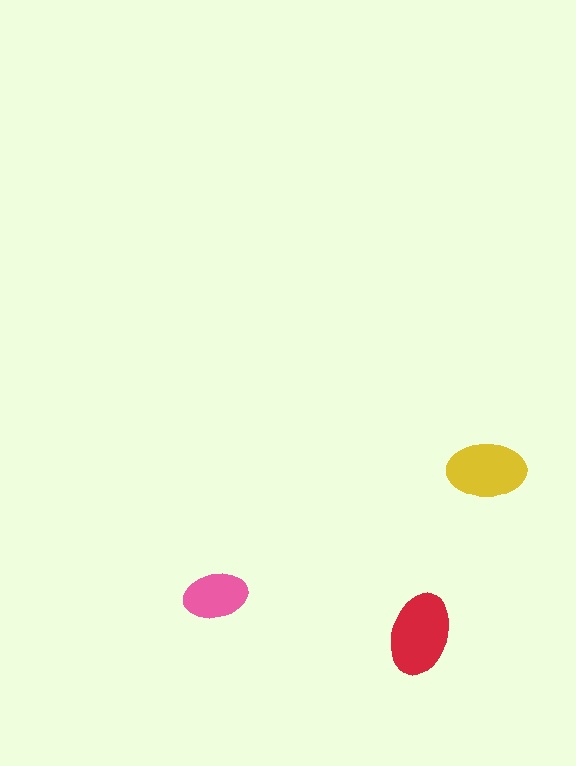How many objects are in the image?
There are 3 objects in the image.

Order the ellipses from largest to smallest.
the red one, the yellow one, the pink one.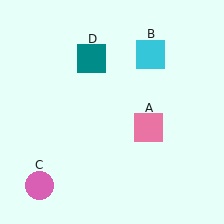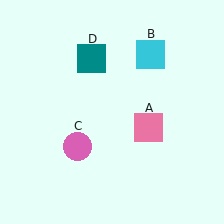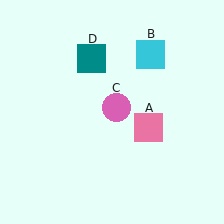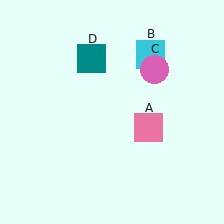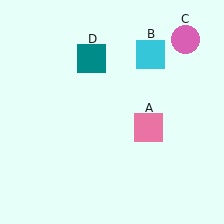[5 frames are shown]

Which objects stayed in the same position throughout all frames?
Pink square (object A) and cyan square (object B) and teal square (object D) remained stationary.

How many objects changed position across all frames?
1 object changed position: pink circle (object C).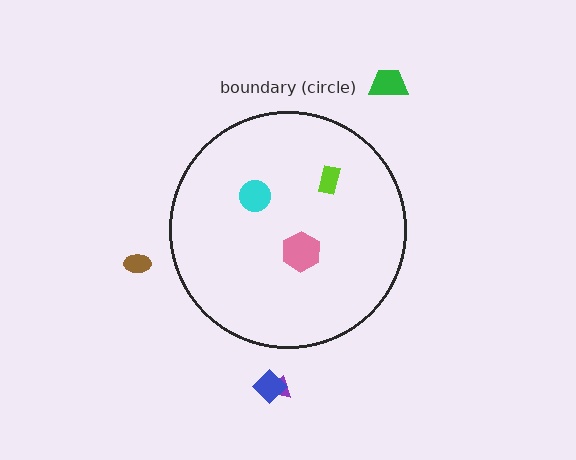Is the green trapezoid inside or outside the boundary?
Outside.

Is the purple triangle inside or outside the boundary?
Outside.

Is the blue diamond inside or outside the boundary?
Outside.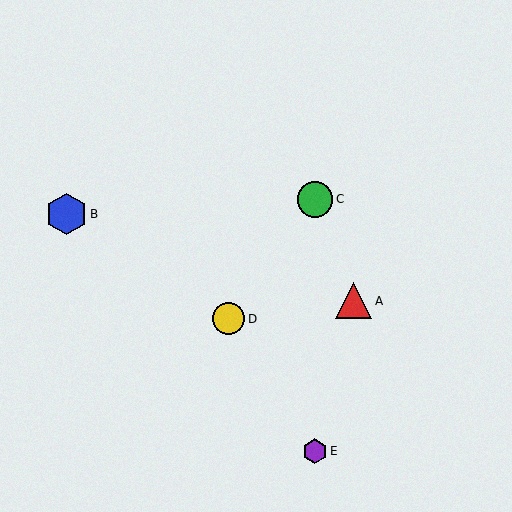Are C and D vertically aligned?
No, C is at x≈315 and D is at x≈229.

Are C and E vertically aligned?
Yes, both are at x≈315.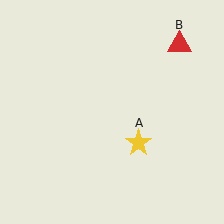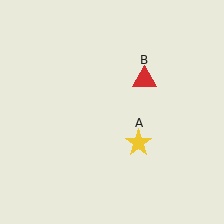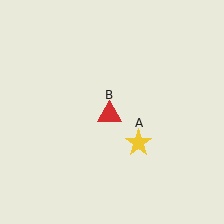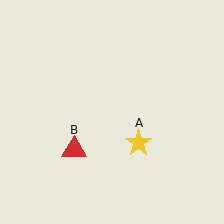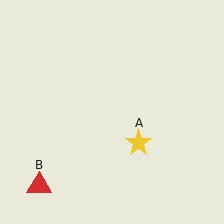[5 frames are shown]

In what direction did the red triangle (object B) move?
The red triangle (object B) moved down and to the left.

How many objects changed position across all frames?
1 object changed position: red triangle (object B).